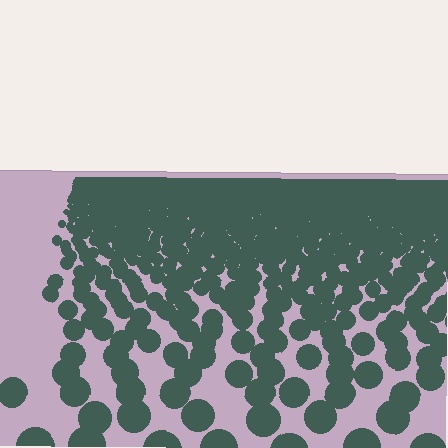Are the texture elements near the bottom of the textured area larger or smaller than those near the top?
Larger. Near the bottom, elements are closer to the viewer and appear at a bigger on-screen size.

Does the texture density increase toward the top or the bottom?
Density increases toward the top.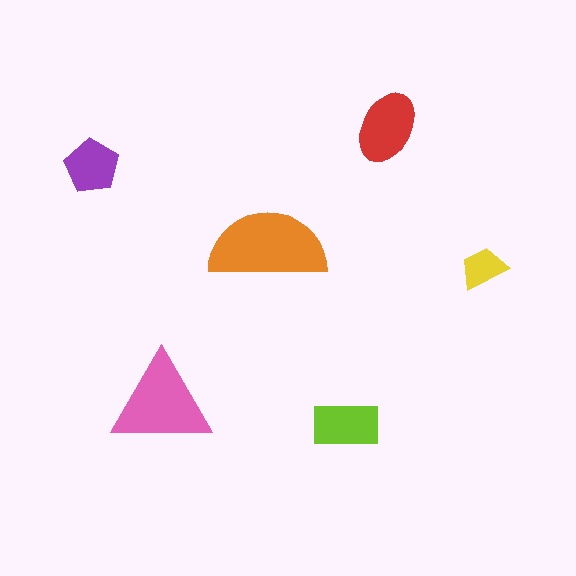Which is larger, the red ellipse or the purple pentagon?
The red ellipse.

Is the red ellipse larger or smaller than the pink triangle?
Smaller.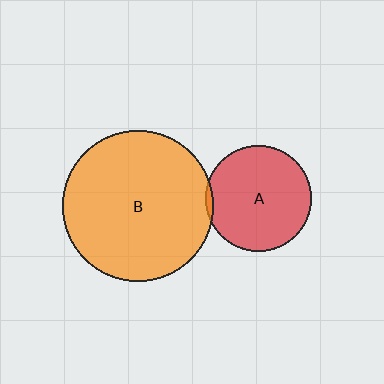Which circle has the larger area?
Circle B (orange).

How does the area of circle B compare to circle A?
Approximately 2.0 times.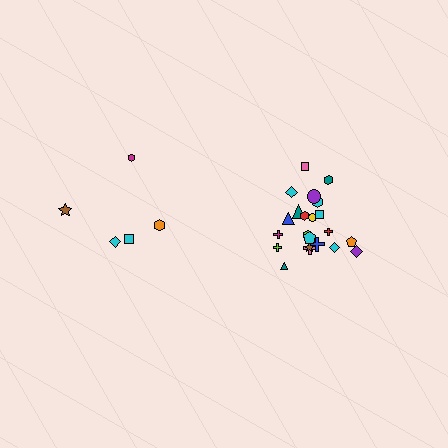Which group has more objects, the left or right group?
The right group.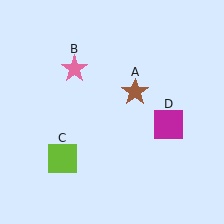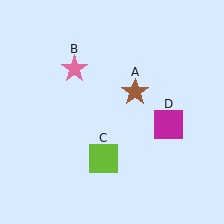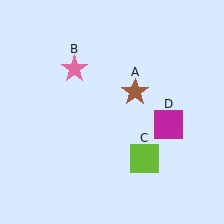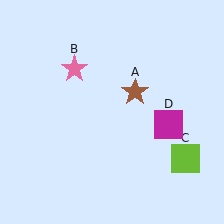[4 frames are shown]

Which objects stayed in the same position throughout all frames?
Brown star (object A) and pink star (object B) and magenta square (object D) remained stationary.